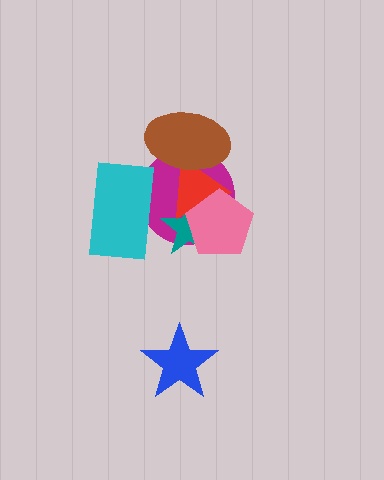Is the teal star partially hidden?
Yes, it is partially covered by another shape.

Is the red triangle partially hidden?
Yes, it is partially covered by another shape.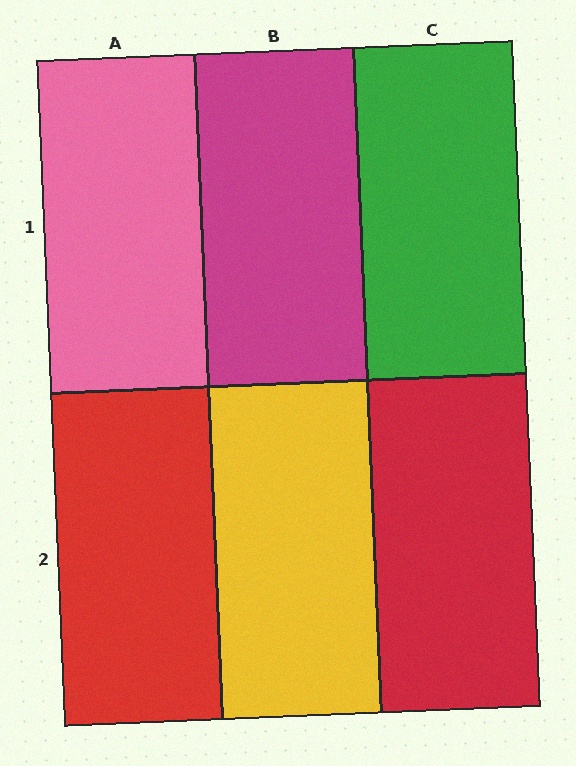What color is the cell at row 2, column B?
Yellow.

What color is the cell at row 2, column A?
Red.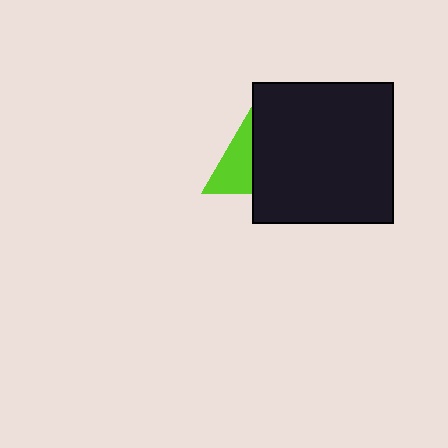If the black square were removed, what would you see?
You would see the complete lime triangle.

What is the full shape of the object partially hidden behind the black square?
The partially hidden object is a lime triangle.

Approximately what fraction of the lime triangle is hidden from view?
Roughly 50% of the lime triangle is hidden behind the black square.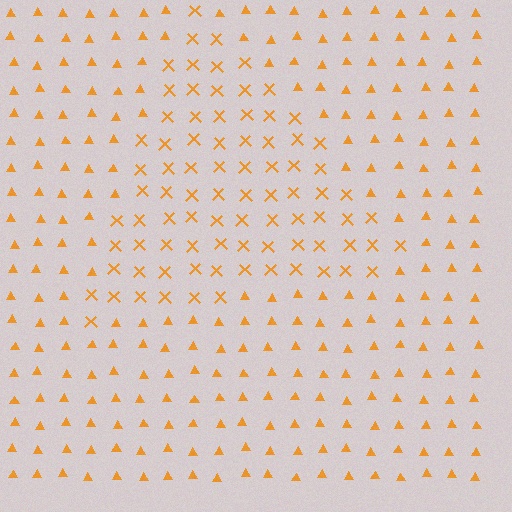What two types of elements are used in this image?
The image uses X marks inside the triangle region and triangles outside it.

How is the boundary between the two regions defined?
The boundary is defined by a change in element shape: X marks inside vs. triangles outside. All elements share the same color and spacing.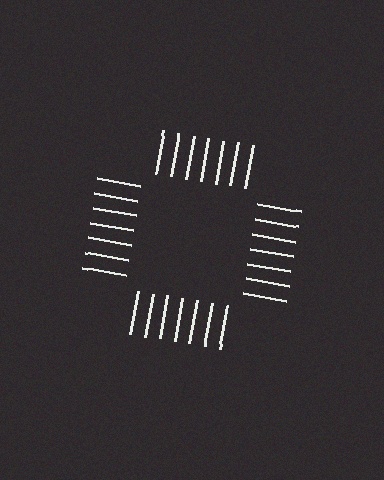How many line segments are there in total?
28 — 7 along each of the 4 edges.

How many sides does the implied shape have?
4 sides — the line-ends trace a square.